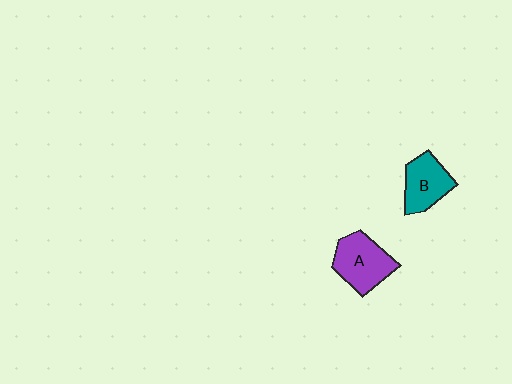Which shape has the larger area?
Shape A (purple).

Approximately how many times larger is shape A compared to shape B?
Approximately 1.2 times.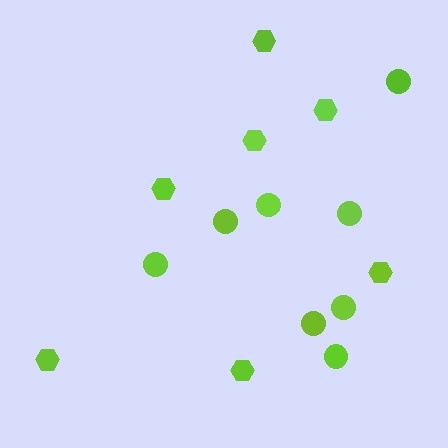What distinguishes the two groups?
There are 2 groups: one group of circles (8) and one group of hexagons (7).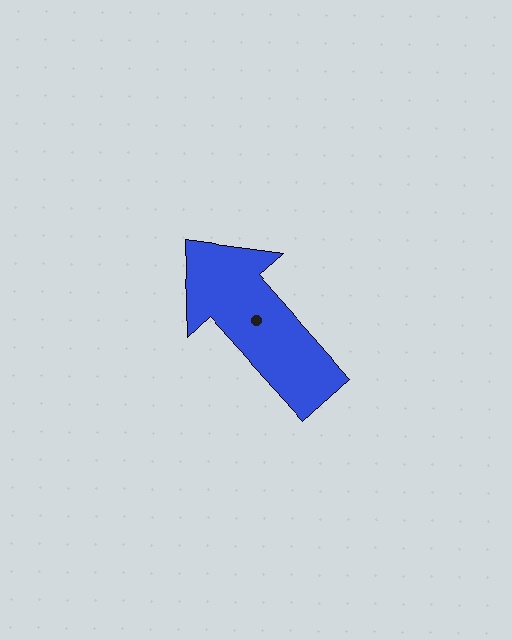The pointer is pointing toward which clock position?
Roughly 11 o'clock.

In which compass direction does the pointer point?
Northwest.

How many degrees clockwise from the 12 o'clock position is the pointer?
Approximately 318 degrees.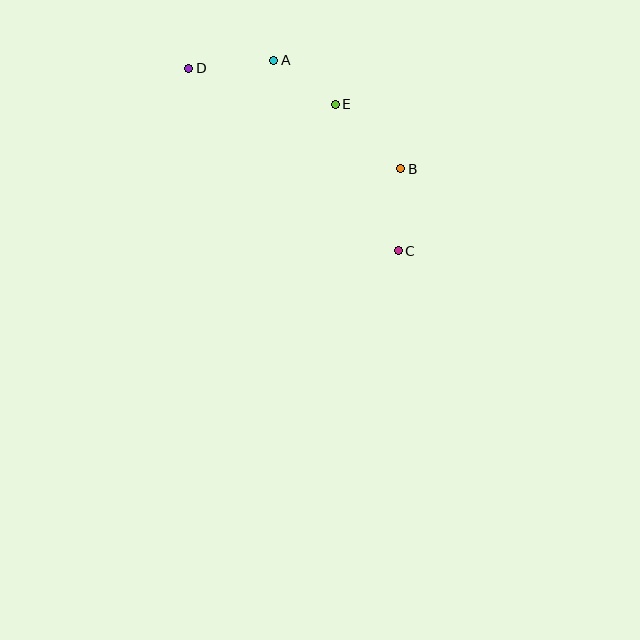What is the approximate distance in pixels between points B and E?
The distance between B and E is approximately 92 pixels.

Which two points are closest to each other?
Points A and E are closest to each other.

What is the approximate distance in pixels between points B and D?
The distance between B and D is approximately 235 pixels.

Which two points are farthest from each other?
Points C and D are farthest from each other.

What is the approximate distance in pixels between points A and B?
The distance between A and B is approximately 167 pixels.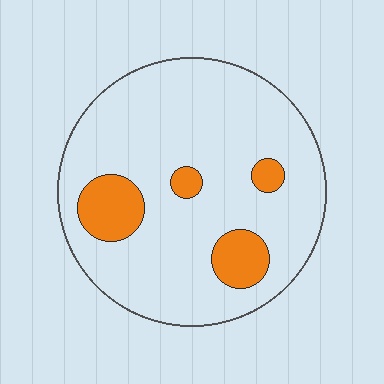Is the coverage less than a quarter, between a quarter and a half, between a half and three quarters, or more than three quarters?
Less than a quarter.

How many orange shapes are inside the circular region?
4.